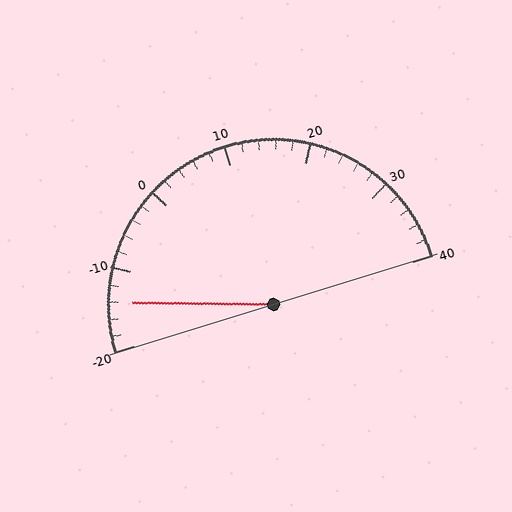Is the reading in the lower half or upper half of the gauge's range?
The reading is in the lower half of the range (-20 to 40).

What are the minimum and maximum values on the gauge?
The gauge ranges from -20 to 40.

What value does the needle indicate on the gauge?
The needle indicates approximately -14.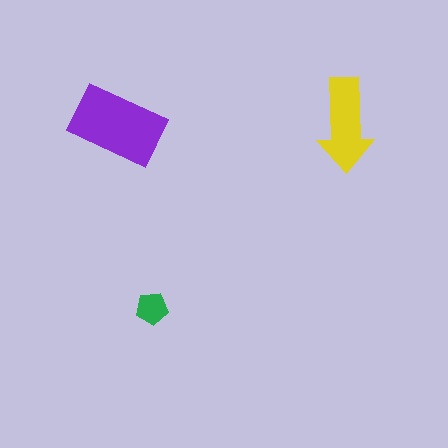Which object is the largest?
The purple rectangle.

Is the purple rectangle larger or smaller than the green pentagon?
Larger.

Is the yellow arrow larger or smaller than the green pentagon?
Larger.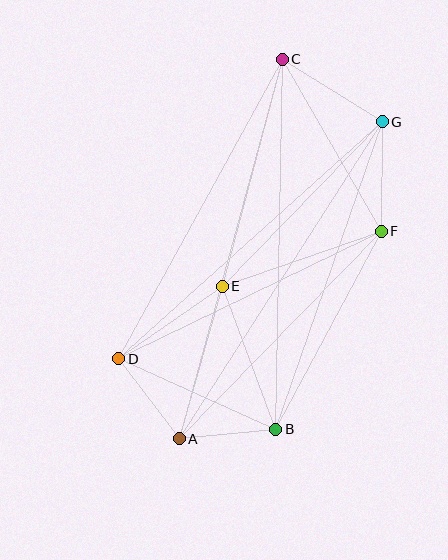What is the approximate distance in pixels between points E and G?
The distance between E and G is approximately 230 pixels.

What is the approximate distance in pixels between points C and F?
The distance between C and F is approximately 199 pixels.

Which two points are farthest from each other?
Points A and C are farthest from each other.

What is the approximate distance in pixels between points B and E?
The distance between B and E is approximately 153 pixels.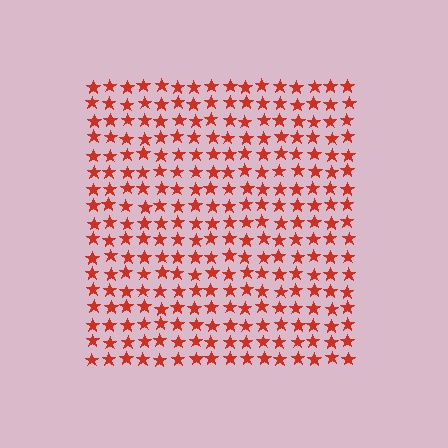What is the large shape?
The large shape is a square.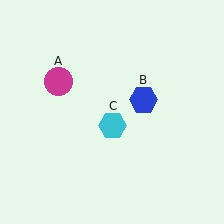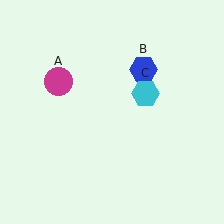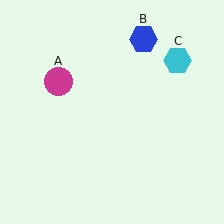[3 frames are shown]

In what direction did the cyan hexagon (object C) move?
The cyan hexagon (object C) moved up and to the right.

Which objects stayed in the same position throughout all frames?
Magenta circle (object A) remained stationary.